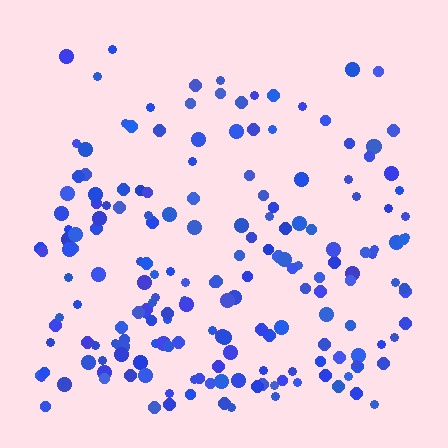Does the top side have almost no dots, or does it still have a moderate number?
Still a moderate number, just noticeably fewer than the bottom.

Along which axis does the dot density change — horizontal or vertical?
Vertical.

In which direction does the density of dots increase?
From top to bottom, with the bottom side densest.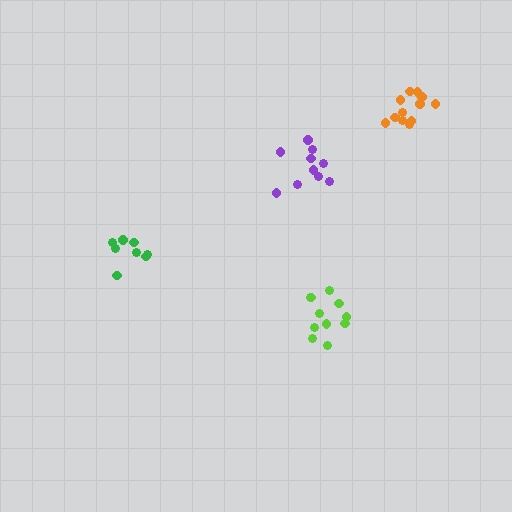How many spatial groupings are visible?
There are 4 spatial groupings.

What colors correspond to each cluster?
The clusters are colored: purple, lime, orange, green.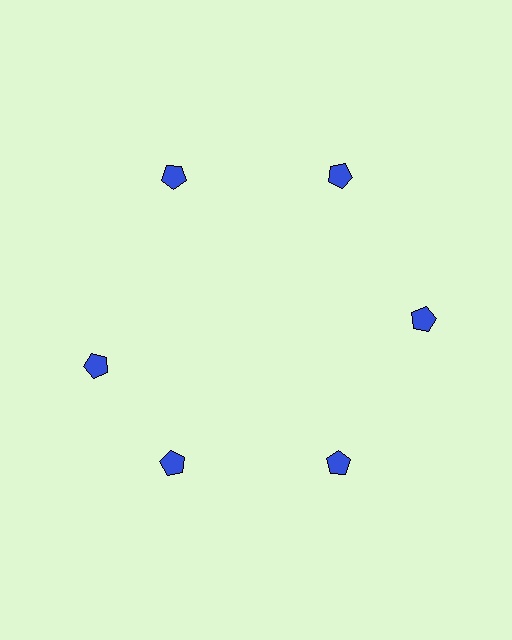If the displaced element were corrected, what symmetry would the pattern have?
It would have 6-fold rotational symmetry — the pattern would map onto itself every 60 degrees.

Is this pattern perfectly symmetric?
No. The 6 blue pentagons are arranged in a ring, but one element near the 9 o'clock position is rotated out of alignment along the ring, breaking the 6-fold rotational symmetry.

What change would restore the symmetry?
The symmetry would be restored by rotating it back into even spacing with its neighbors so that all 6 pentagons sit at equal angles and equal distance from the center.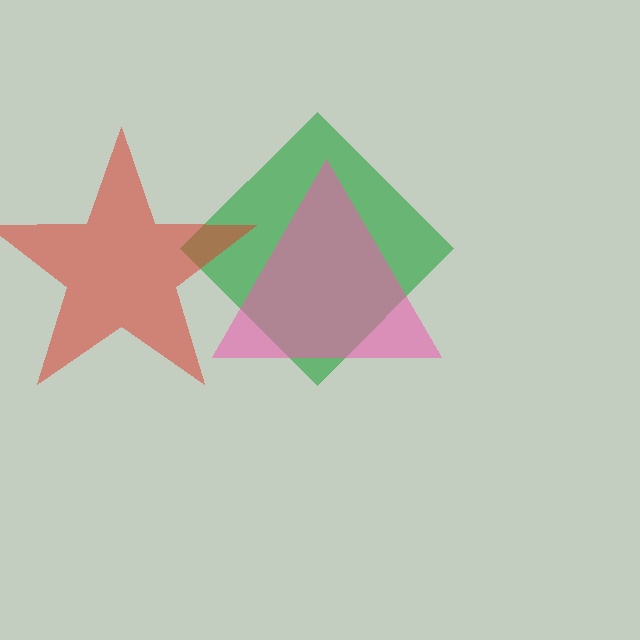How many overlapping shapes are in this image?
There are 3 overlapping shapes in the image.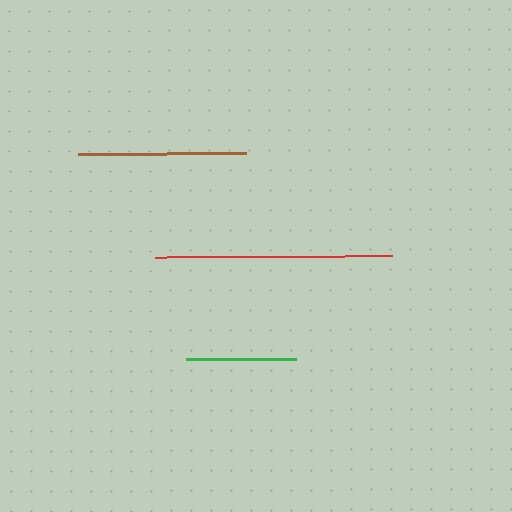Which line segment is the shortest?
The green line is the shortest at approximately 110 pixels.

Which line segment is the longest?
The red line is the longest at approximately 237 pixels.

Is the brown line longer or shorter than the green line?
The brown line is longer than the green line.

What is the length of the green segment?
The green segment is approximately 110 pixels long.